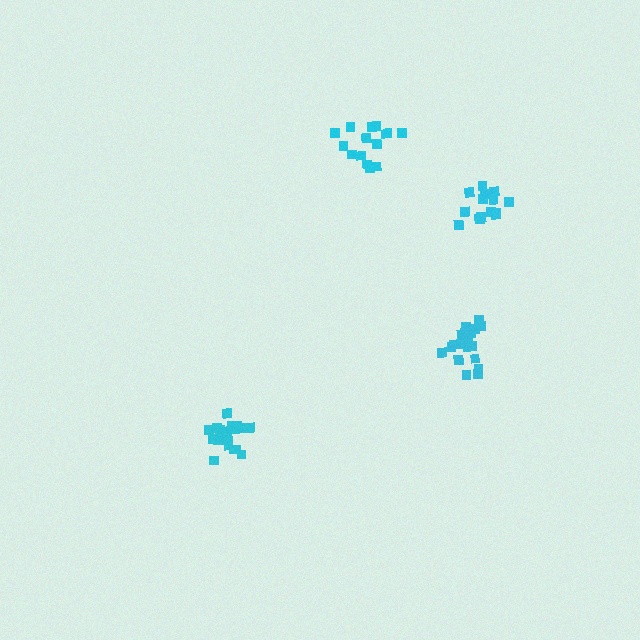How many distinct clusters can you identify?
There are 4 distinct clusters.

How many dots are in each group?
Group 1: 19 dots, Group 2: 15 dots, Group 3: 20 dots, Group 4: 16 dots (70 total).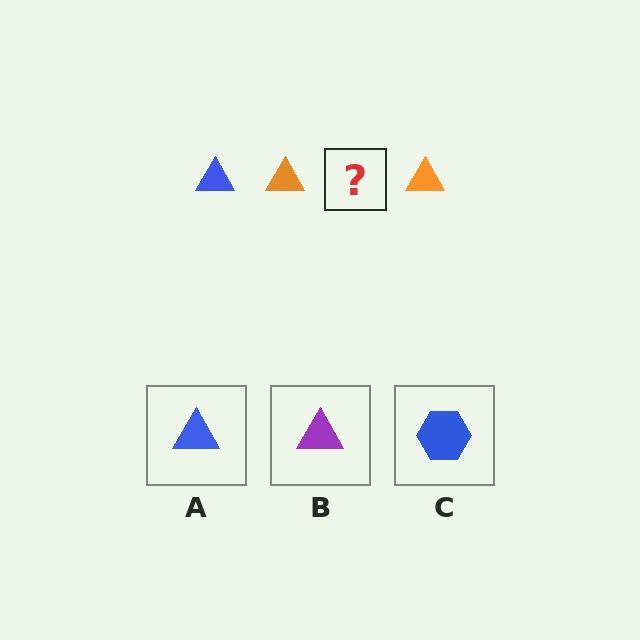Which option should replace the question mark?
Option A.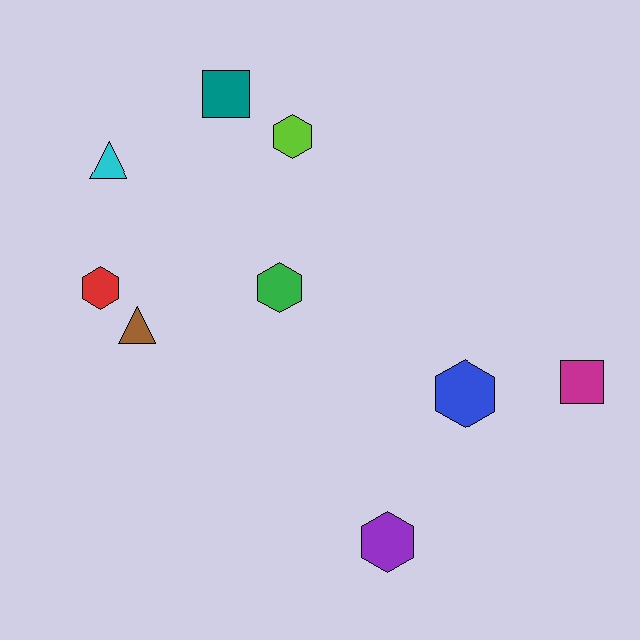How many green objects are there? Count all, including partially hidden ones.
There is 1 green object.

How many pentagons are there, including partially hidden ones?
There are no pentagons.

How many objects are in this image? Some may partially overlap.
There are 9 objects.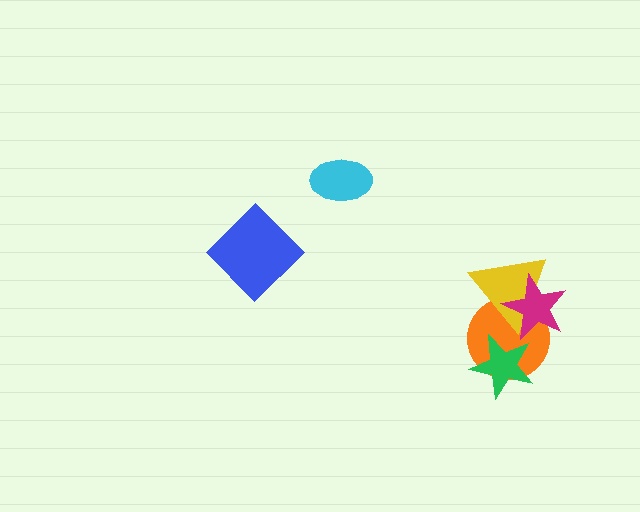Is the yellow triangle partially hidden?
Yes, it is partially covered by another shape.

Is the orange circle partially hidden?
Yes, it is partially covered by another shape.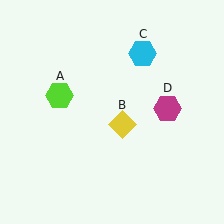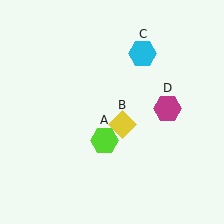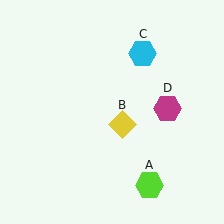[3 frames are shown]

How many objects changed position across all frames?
1 object changed position: lime hexagon (object A).